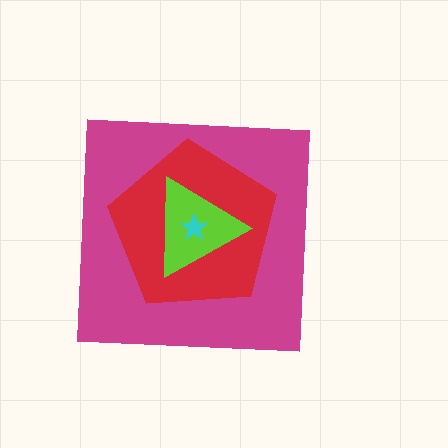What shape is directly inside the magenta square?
The red pentagon.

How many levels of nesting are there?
4.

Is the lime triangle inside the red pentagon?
Yes.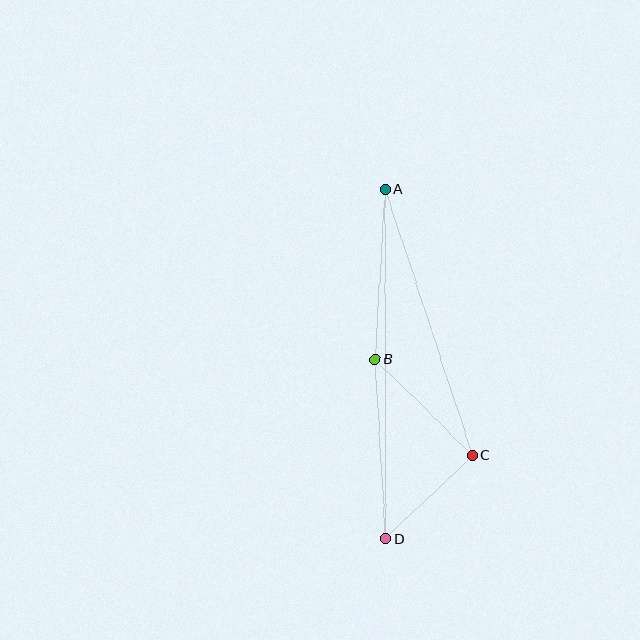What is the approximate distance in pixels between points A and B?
The distance between A and B is approximately 170 pixels.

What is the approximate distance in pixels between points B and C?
The distance between B and C is approximately 137 pixels.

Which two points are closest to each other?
Points C and D are closest to each other.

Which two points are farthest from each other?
Points A and D are farthest from each other.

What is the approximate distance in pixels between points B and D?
The distance between B and D is approximately 180 pixels.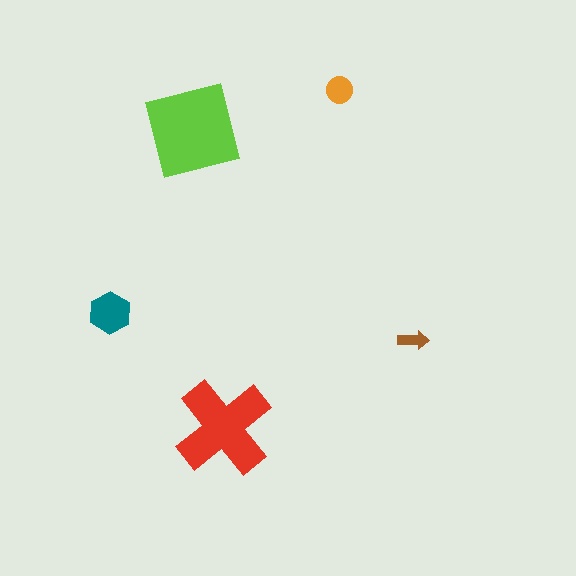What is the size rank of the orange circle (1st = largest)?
4th.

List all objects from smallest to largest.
The brown arrow, the orange circle, the teal hexagon, the red cross, the lime square.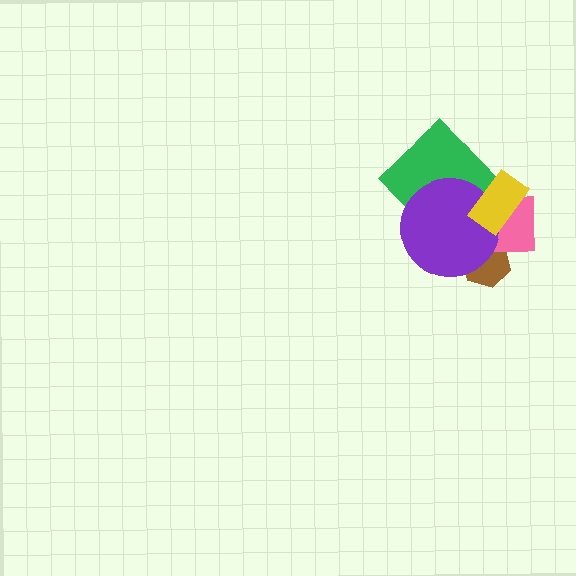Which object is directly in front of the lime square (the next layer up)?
The green diamond is directly in front of the lime square.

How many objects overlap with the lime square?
5 objects overlap with the lime square.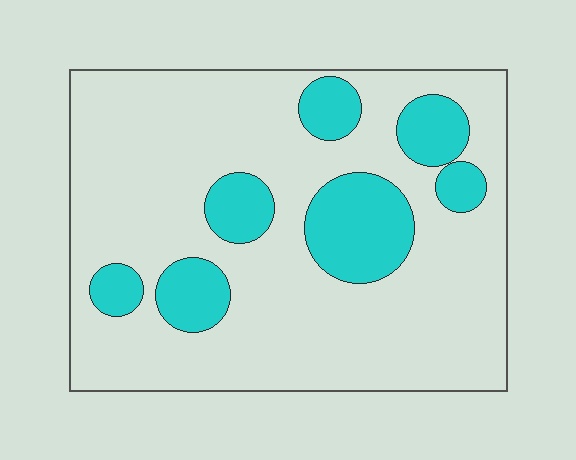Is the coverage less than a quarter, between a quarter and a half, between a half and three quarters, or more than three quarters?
Less than a quarter.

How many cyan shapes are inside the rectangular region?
7.